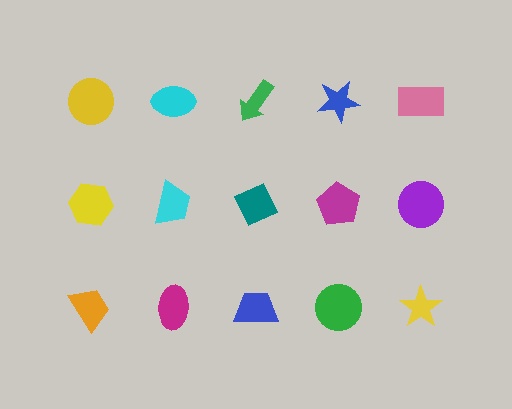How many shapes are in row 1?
5 shapes.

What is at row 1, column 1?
A yellow circle.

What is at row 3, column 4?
A green circle.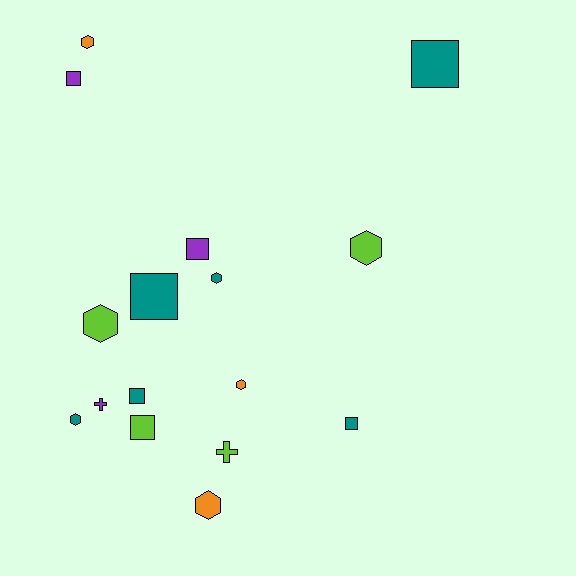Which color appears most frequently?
Teal, with 6 objects.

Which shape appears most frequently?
Hexagon, with 7 objects.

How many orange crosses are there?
There are no orange crosses.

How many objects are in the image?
There are 16 objects.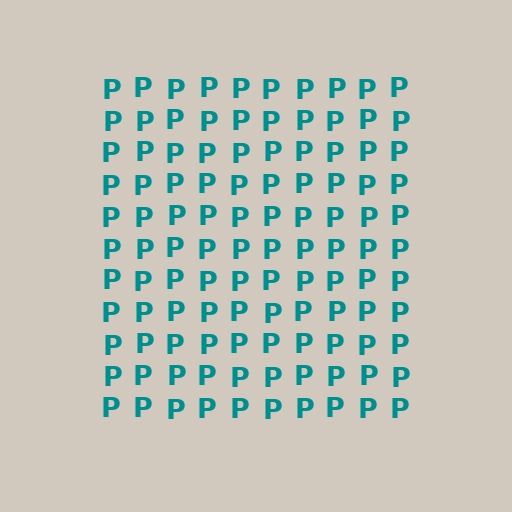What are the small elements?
The small elements are letter P's.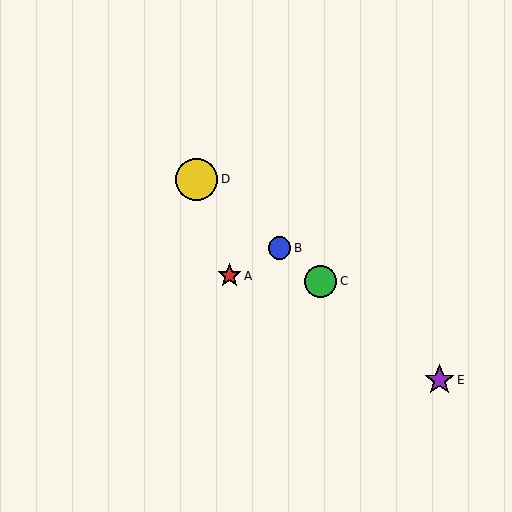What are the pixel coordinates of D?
Object D is at (197, 179).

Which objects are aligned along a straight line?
Objects B, C, D, E are aligned along a straight line.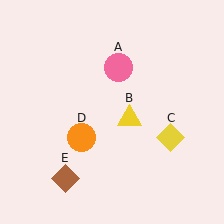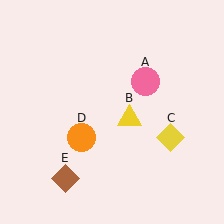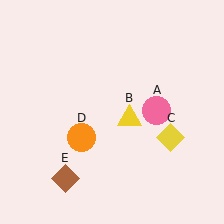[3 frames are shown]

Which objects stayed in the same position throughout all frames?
Yellow triangle (object B) and yellow diamond (object C) and orange circle (object D) and brown diamond (object E) remained stationary.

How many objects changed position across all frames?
1 object changed position: pink circle (object A).